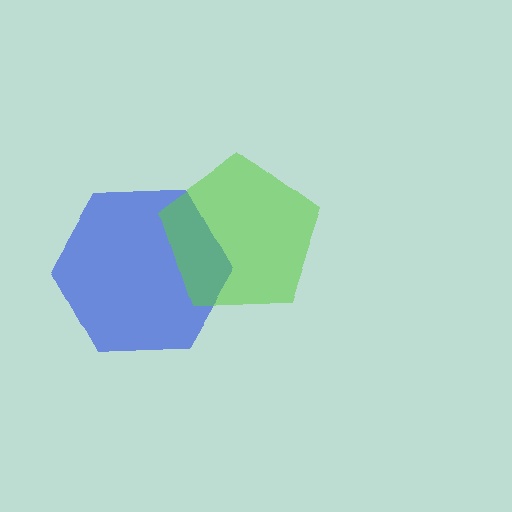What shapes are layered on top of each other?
The layered shapes are: a blue hexagon, a lime pentagon.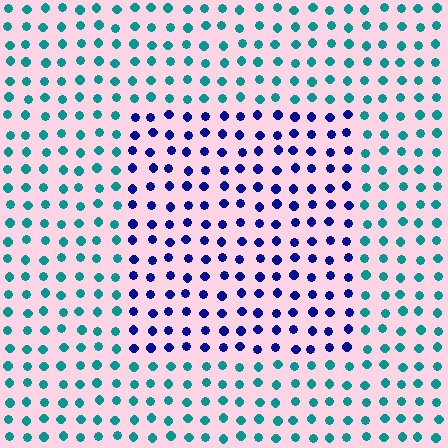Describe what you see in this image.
The image is filled with small teal elements in a uniform arrangement. A rectangle-shaped region is visible where the elements are tinted to a slightly different hue, forming a subtle color boundary.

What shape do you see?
I see a rectangle.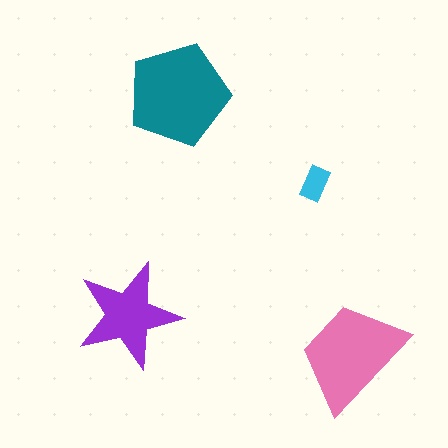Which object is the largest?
The teal pentagon.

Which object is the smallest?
The cyan rectangle.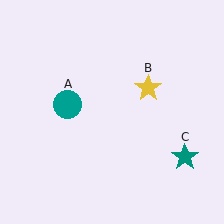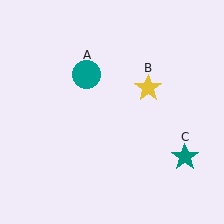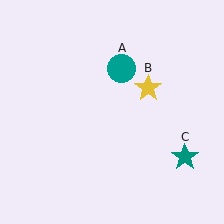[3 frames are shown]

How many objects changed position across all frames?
1 object changed position: teal circle (object A).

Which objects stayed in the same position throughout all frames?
Yellow star (object B) and teal star (object C) remained stationary.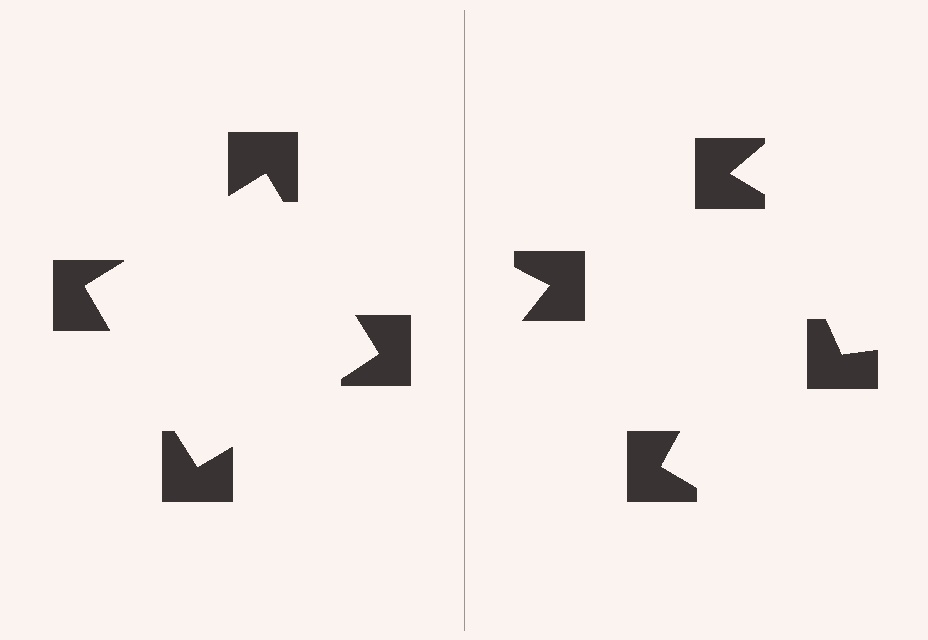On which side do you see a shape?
An illusory square appears on the left side. On the right side the wedge cuts are rotated, so no coherent shape forms.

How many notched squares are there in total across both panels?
8 — 4 on each side.